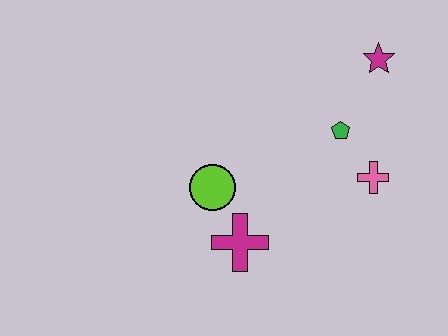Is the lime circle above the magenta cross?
Yes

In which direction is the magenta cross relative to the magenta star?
The magenta cross is below the magenta star.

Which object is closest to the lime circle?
The magenta cross is closest to the lime circle.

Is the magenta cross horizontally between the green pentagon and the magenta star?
No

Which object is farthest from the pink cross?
The lime circle is farthest from the pink cross.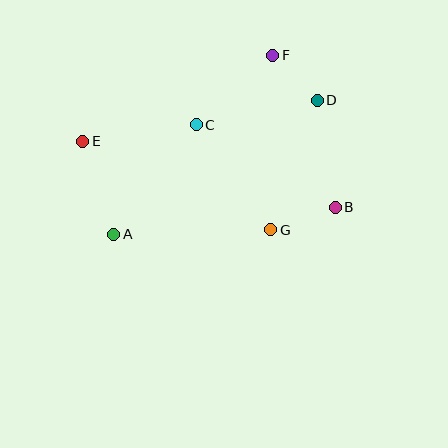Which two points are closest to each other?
Points D and F are closest to each other.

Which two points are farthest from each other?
Points B and E are farthest from each other.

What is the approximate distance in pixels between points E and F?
The distance between E and F is approximately 209 pixels.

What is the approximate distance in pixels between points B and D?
The distance between B and D is approximately 109 pixels.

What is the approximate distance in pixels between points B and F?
The distance between B and F is approximately 164 pixels.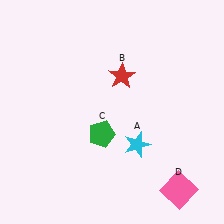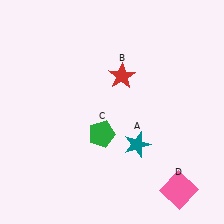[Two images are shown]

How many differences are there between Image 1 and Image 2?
There is 1 difference between the two images.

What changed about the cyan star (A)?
In Image 1, A is cyan. In Image 2, it changed to teal.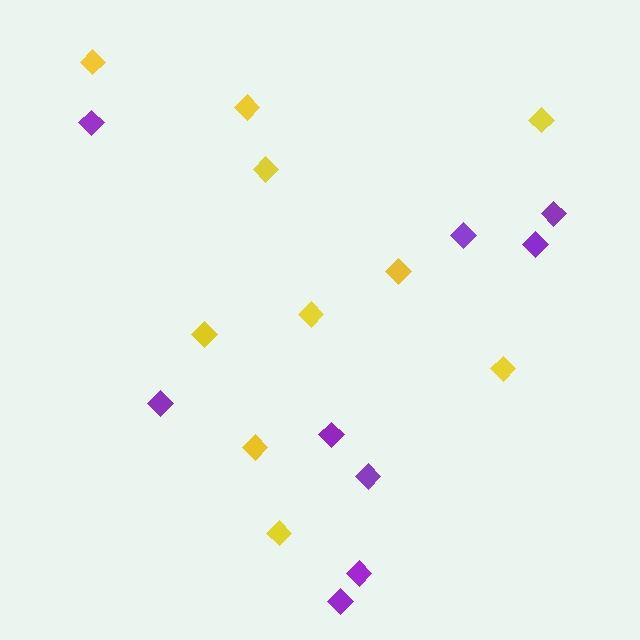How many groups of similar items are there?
There are 2 groups: one group of purple diamonds (9) and one group of yellow diamonds (10).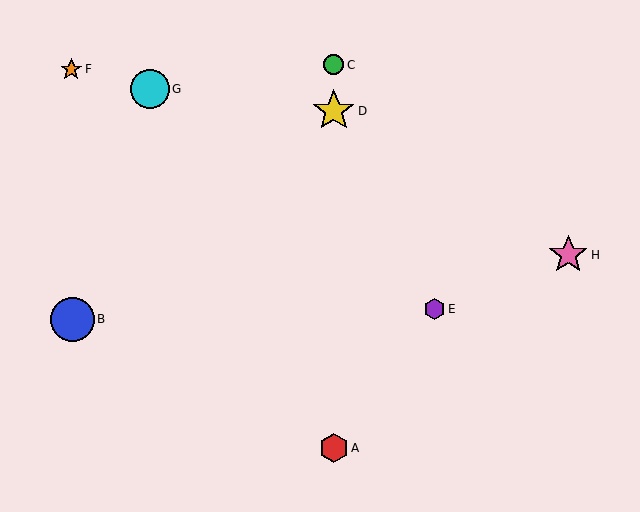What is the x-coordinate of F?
Object F is at x≈71.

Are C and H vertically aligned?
No, C is at x≈334 and H is at x≈568.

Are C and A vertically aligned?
Yes, both are at x≈334.